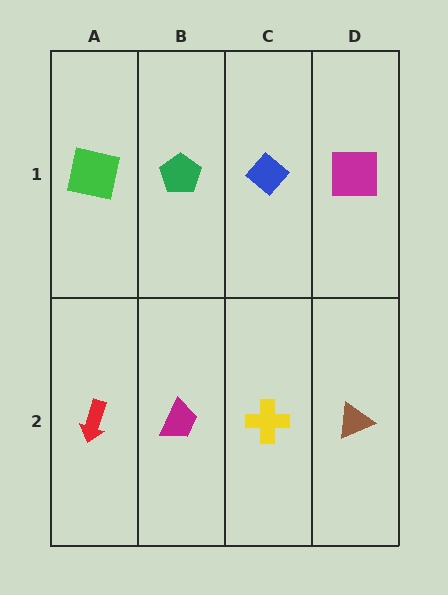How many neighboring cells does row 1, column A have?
2.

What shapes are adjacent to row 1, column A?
A red arrow (row 2, column A), a green pentagon (row 1, column B).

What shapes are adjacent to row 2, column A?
A green square (row 1, column A), a magenta trapezoid (row 2, column B).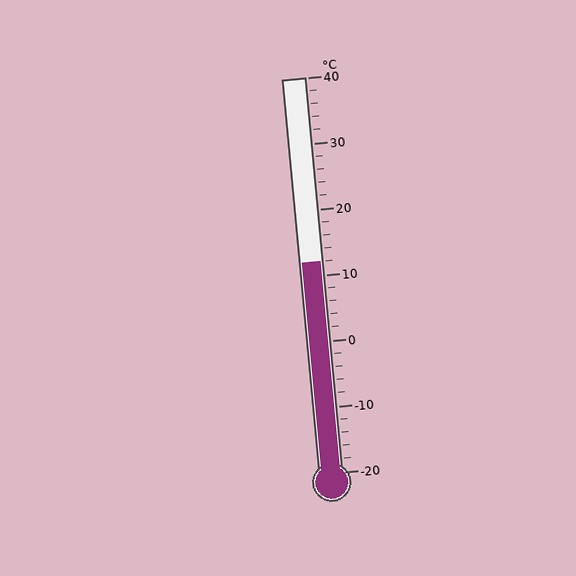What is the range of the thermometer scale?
The thermometer scale ranges from -20°C to 40°C.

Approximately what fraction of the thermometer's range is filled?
The thermometer is filled to approximately 55% of its range.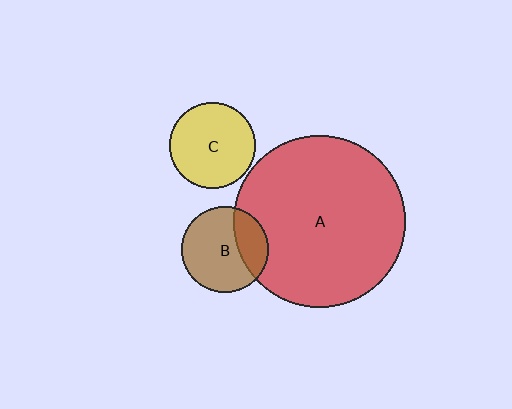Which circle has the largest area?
Circle A (red).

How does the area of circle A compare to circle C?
Approximately 4.0 times.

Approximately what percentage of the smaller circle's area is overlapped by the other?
Approximately 25%.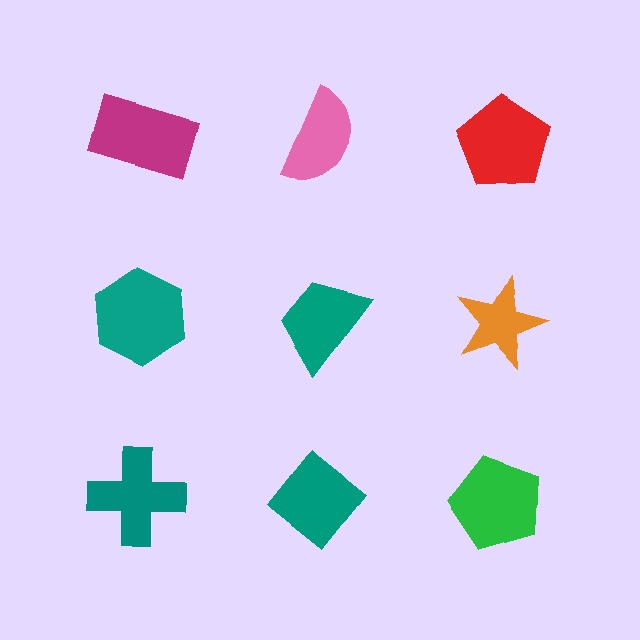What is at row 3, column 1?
A teal cross.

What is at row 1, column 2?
A pink semicircle.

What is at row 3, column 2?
A teal diamond.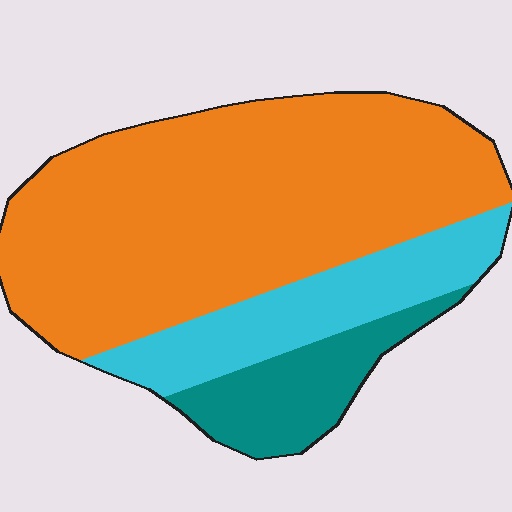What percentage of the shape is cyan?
Cyan takes up less than a quarter of the shape.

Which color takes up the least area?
Teal, at roughly 15%.